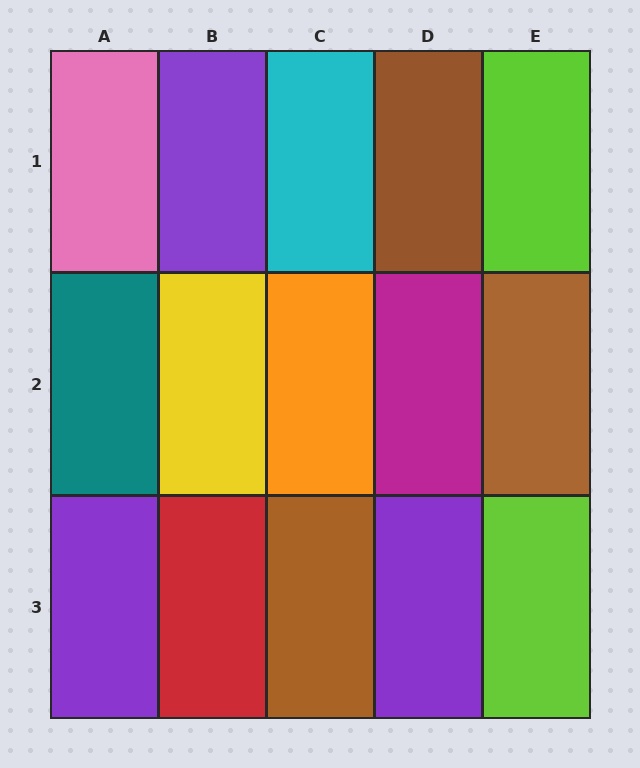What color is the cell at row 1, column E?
Lime.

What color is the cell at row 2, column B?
Yellow.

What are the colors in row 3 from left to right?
Purple, red, brown, purple, lime.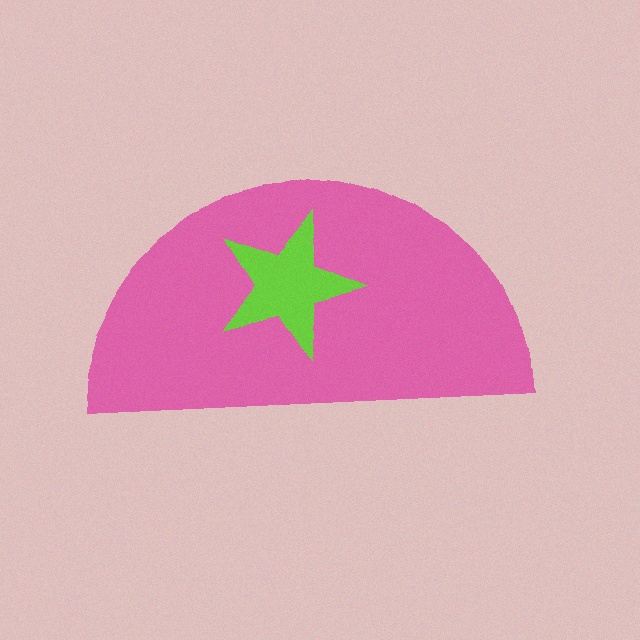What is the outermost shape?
The pink semicircle.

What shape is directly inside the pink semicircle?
The lime star.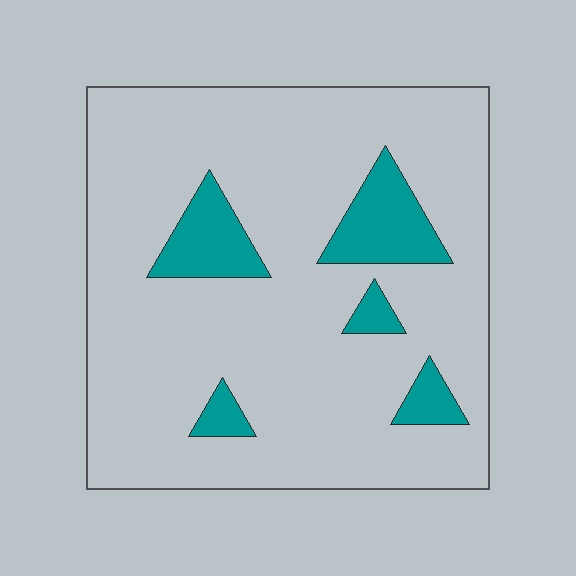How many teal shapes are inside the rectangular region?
5.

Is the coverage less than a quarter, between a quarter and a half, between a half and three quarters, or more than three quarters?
Less than a quarter.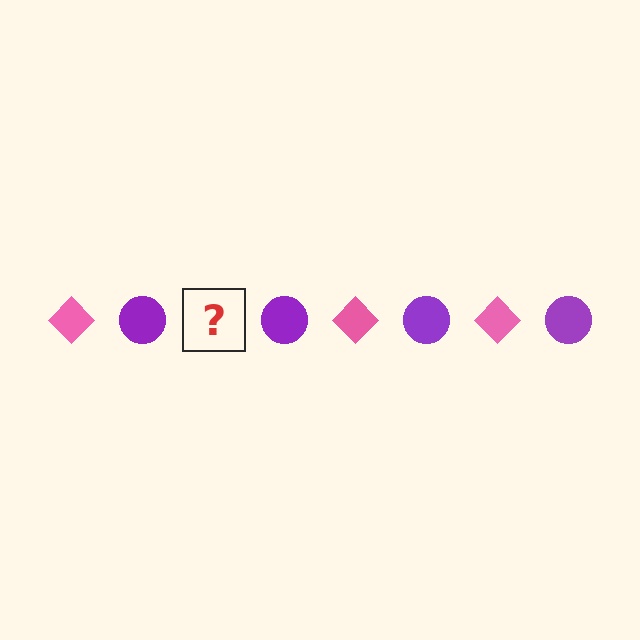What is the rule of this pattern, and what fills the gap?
The rule is that the pattern alternates between pink diamond and purple circle. The gap should be filled with a pink diamond.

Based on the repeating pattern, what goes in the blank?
The blank should be a pink diamond.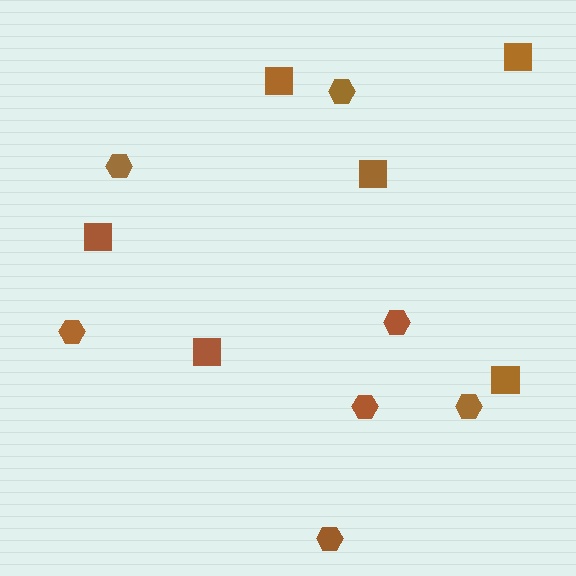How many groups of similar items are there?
There are 2 groups: one group of squares (6) and one group of hexagons (7).